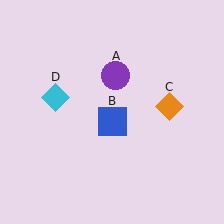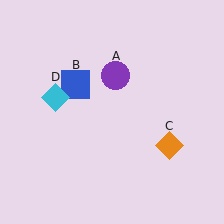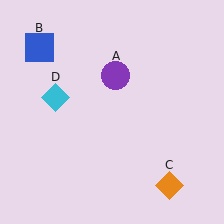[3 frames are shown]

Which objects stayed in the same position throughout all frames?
Purple circle (object A) and cyan diamond (object D) remained stationary.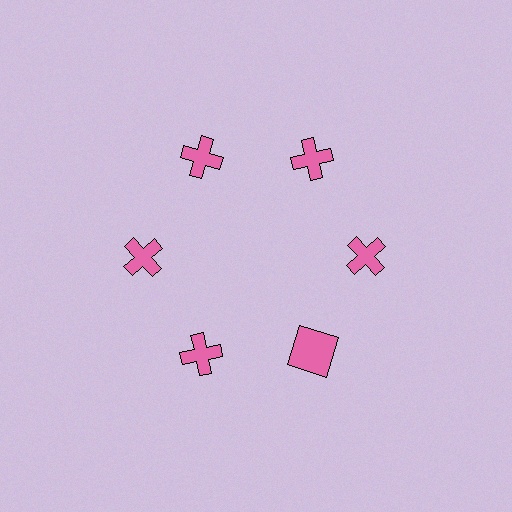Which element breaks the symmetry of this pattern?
The pink square at roughly the 5 o'clock position breaks the symmetry. All other shapes are pink crosses.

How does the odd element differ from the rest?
It has a different shape: square instead of cross.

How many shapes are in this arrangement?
There are 6 shapes arranged in a ring pattern.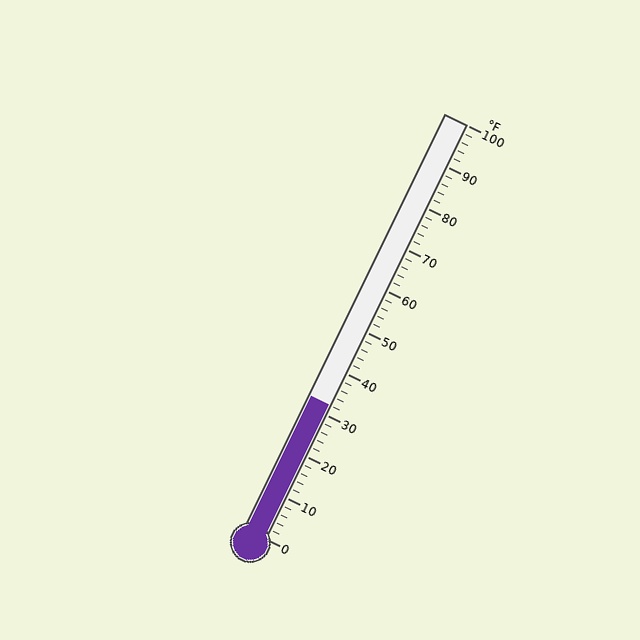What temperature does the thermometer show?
The thermometer shows approximately 32°F.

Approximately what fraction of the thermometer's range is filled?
The thermometer is filled to approximately 30% of its range.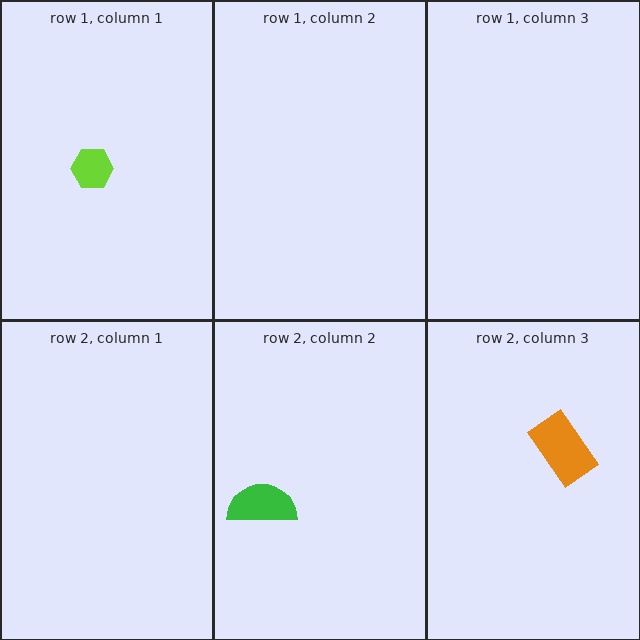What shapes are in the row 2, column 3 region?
The orange rectangle.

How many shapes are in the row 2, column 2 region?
1.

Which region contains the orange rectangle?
The row 2, column 3 region.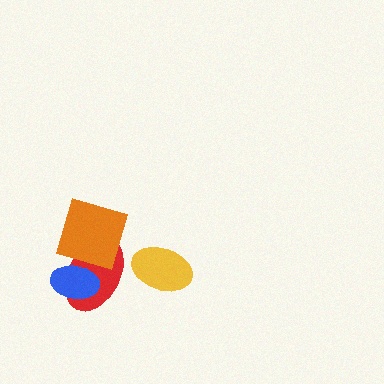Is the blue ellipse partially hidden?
No, no other shape covers it.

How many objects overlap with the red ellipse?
2 objects overlap with the red ellipse.